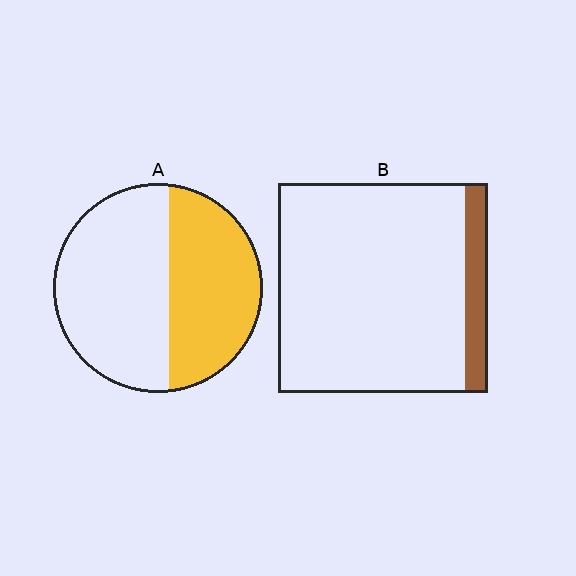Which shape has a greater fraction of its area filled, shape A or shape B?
Shape A.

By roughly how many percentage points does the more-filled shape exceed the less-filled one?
By roughly 30 percentage points (A over B).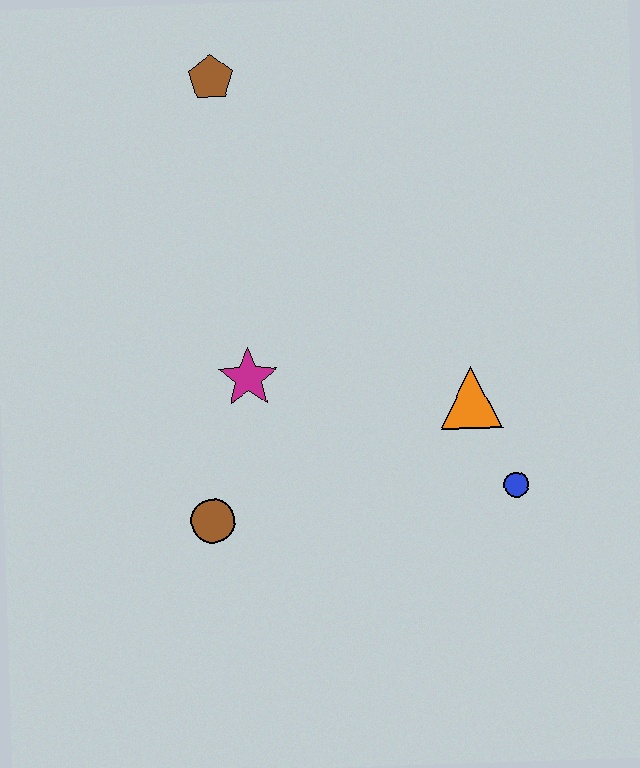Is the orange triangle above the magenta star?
No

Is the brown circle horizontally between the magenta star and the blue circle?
No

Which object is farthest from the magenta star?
The brown pentagon is farthest from the magenta star.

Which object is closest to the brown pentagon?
The magenta star is closest to the brown pentagon.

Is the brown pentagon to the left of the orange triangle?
Yes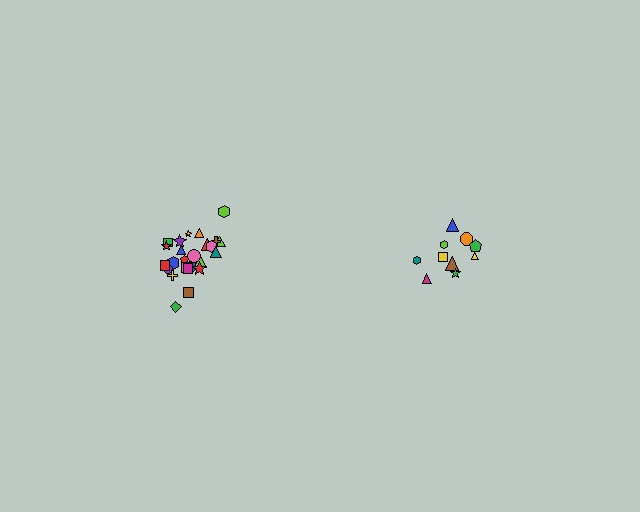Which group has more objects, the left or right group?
The left group.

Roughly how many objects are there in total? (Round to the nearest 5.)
Roughly 35 objects in total.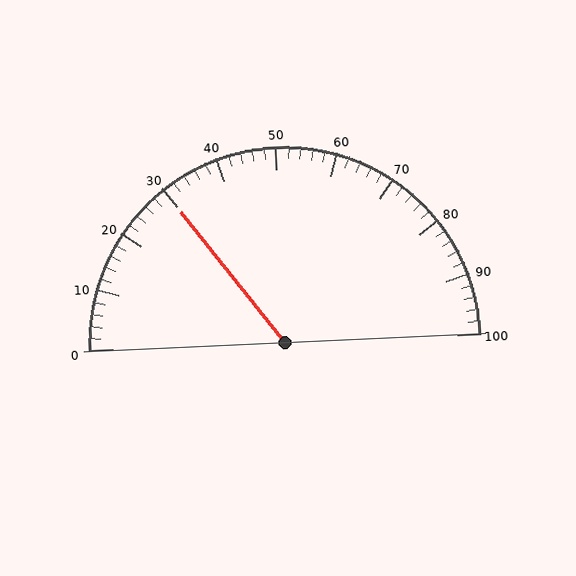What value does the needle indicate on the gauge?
The needle indicates approximately 30.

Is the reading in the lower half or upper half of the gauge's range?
The reading is in the lower half of the range (0 to 100).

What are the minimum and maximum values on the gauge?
The gauge ranges from 0 to 100.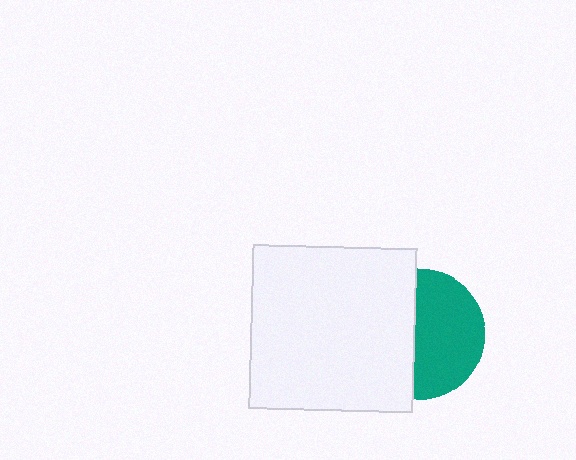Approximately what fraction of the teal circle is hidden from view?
Roughly 45% of the teal circle is hidden behind the white square.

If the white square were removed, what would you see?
You would see the complete teal circle.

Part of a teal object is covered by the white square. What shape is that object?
It is a circle.